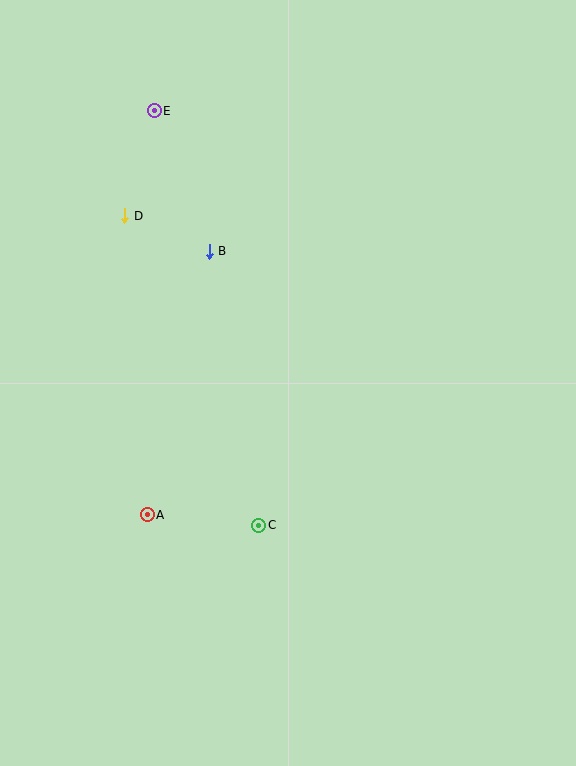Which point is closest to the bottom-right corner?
Point C is closest to the bottom-right corner.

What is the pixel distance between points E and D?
The distance between E and D is 109 pixels.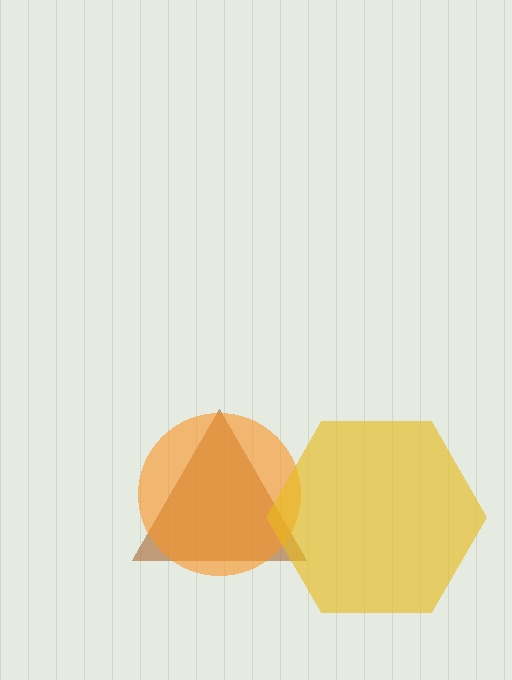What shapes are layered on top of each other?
The layered shapes are: a brown triangle, an orange circle, a yellow hexagon.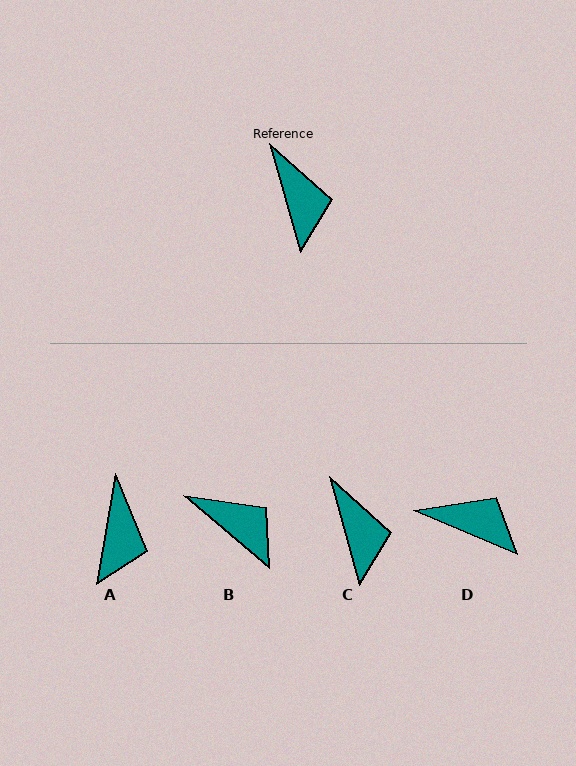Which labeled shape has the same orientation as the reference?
C.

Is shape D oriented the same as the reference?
No, it is off by about 51 degrees.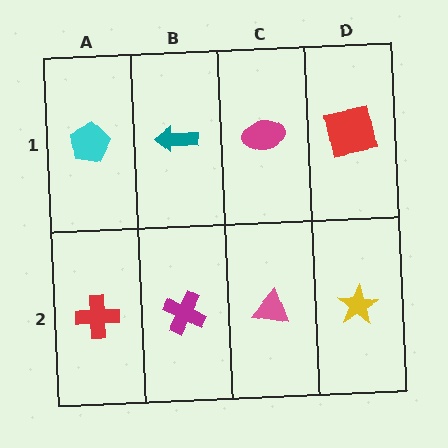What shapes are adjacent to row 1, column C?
A pink triangle (row 2, column C), a teal arrow (row 1, column B), a red square (row 1, column D).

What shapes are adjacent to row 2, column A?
A cyan pentagon (row 1, column A), a magenta cross (row 2, column B).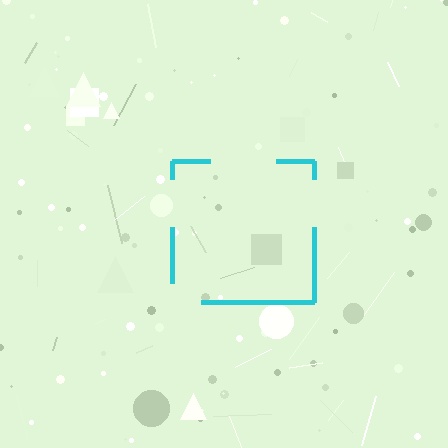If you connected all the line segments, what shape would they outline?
They would outline a square.